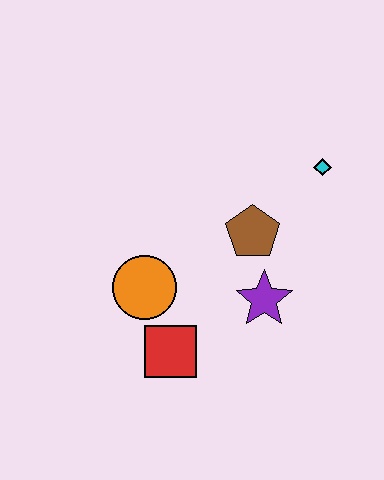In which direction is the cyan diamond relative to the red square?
The cyan diamond is above the red square.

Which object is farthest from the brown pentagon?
The red square is farthest from the brown pentagon.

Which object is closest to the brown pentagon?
The purple star is closest to the brown pentagon.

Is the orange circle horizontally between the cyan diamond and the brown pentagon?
No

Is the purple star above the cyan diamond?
No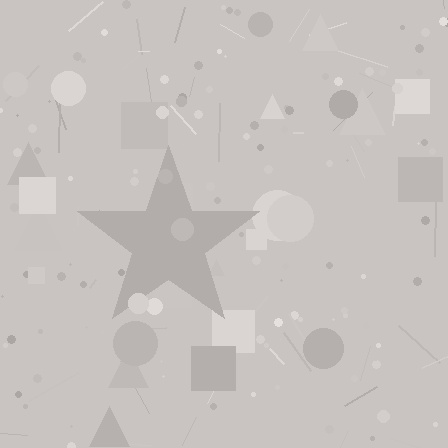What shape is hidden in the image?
A star is hidden in the image.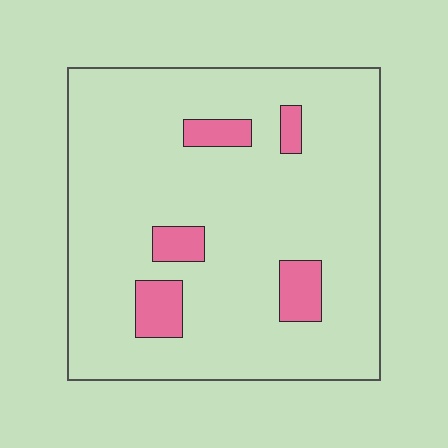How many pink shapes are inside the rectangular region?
5.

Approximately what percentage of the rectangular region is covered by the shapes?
Approximately 10%.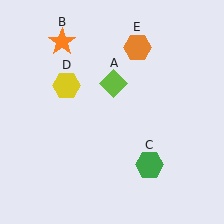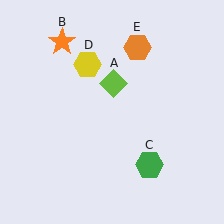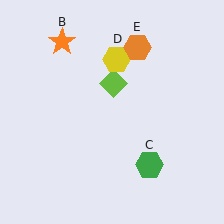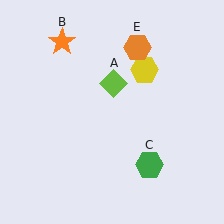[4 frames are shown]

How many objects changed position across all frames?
1 object changed position: yellow hexagon (object D).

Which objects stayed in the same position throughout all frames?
Lime diamond (object A) and orange star (object B) and green hexagon (object C) and orange hexagon (object E) remained stationary.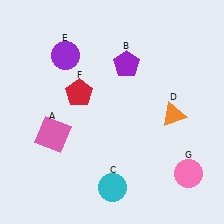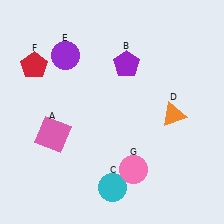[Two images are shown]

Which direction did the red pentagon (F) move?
The red pentagon (F) moved left.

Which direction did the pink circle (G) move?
The pink circle (G) moved left.